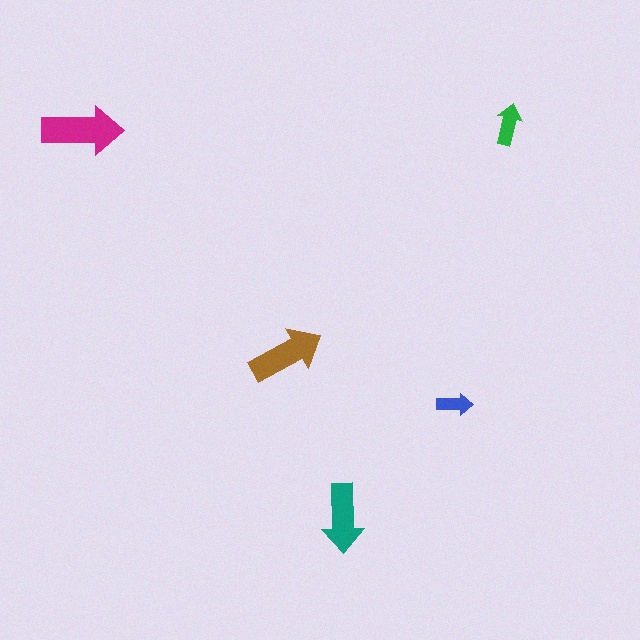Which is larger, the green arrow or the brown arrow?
The brown one.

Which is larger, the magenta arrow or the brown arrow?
The magenta one.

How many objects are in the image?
There are 5 objects in the image.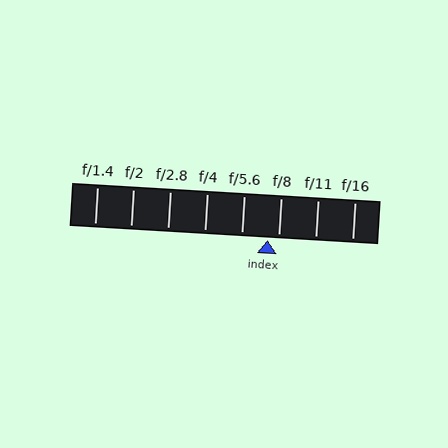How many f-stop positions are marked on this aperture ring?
There are 8 f-stop positions marked.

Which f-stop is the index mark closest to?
The index mark is closest to f/8.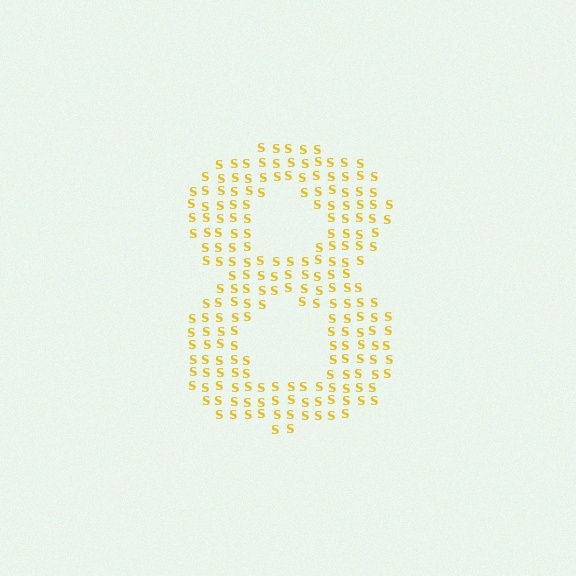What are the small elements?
The small elements are letter S's.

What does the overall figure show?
The overall figure shows the digit 8.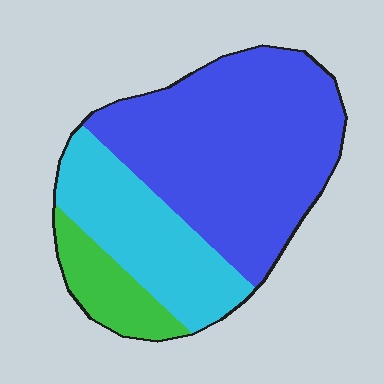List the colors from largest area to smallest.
From largest to smallest: blue, cyan, green.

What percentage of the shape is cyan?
Cyan takes up about one quarter (1/4) of the shape.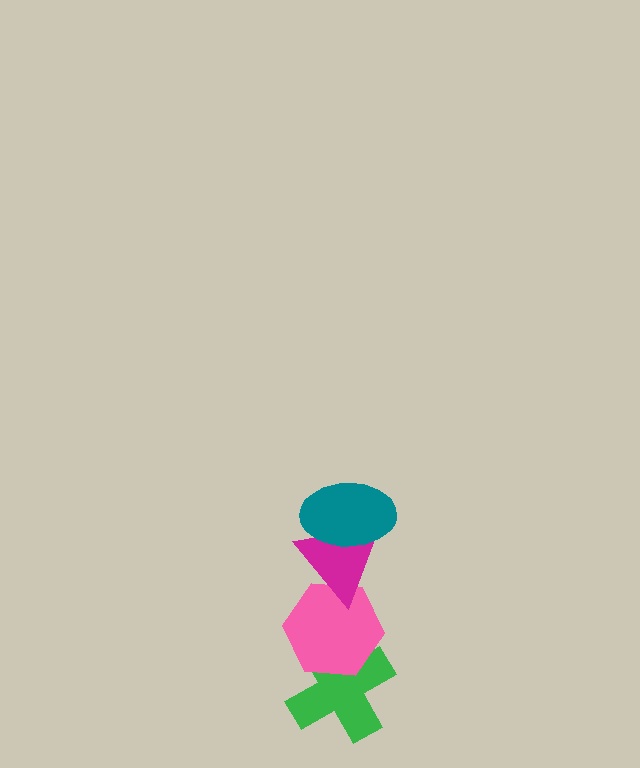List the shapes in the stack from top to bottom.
From top to bottom: the teal ellipse, the magenta triangle, the pink hexagon, the green cross.